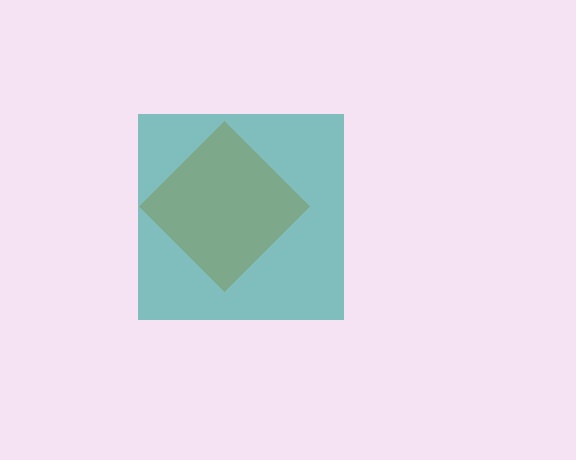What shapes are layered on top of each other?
The layered shapes are: an orange diamond, a teal square.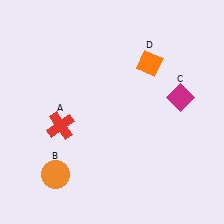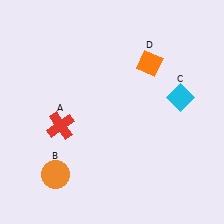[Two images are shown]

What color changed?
The diamond (C) changed from magenta in Image 1 to cyan in Image 2.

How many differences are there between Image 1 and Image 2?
There is 1 difference between the two images.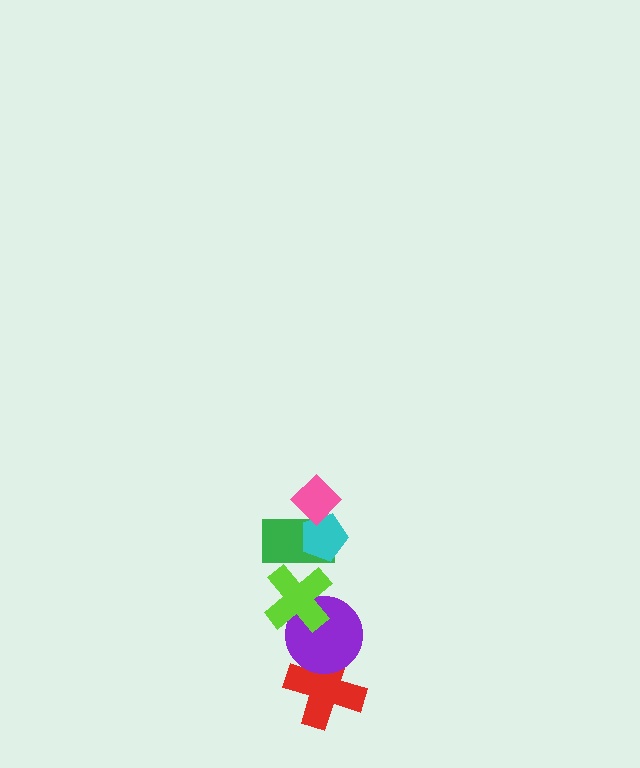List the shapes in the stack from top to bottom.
From top to bottom: the pink diamond, the cyan pentagon, the green rectangle, the lime cross, the purple circle, the red cross.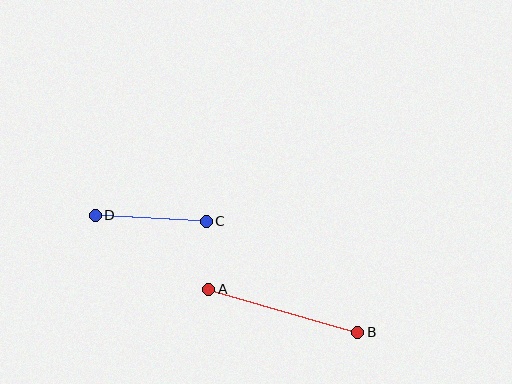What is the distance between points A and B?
The distance is approximately 155 pixels.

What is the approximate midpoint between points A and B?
The midpoint is at approximately (283, 311) pixels.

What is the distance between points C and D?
The distance is approximately 111 pixels.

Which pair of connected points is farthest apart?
Points A and B are farthest apart.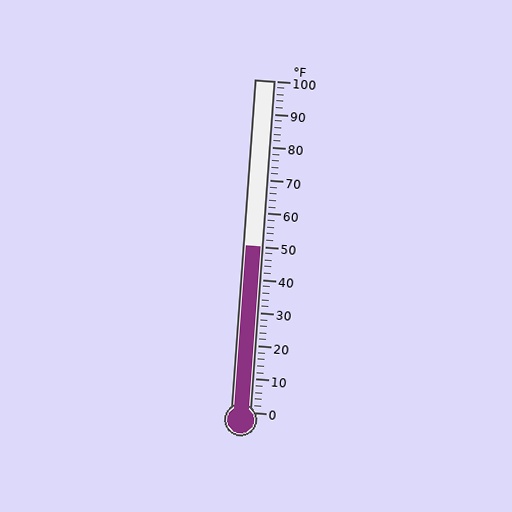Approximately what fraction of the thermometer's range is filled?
The thermometer is filled to approximately 50% of its range.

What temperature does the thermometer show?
The thermometer shows approximately 50°F.